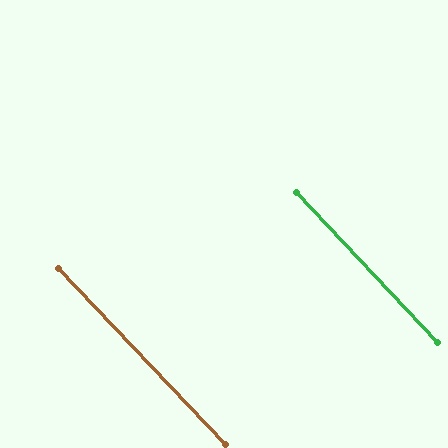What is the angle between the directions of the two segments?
Approximately 0 degrees.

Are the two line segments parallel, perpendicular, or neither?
Parallel — their directions differ by only 0.3°.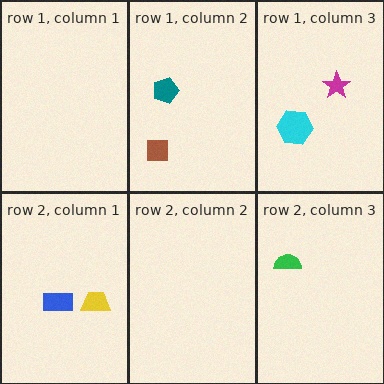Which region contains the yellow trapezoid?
The row 2, column 1 region.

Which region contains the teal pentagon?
The row 1, column 2 region.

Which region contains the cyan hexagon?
The row 1, column 3 region.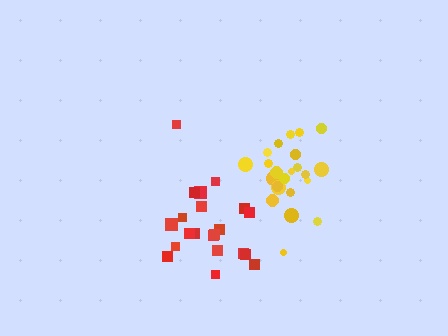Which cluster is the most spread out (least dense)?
Red.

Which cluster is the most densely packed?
Yellow.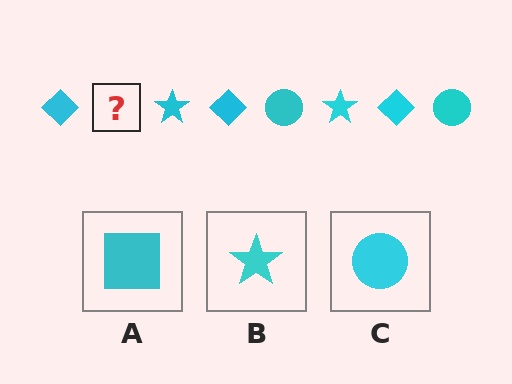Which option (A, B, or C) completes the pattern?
C.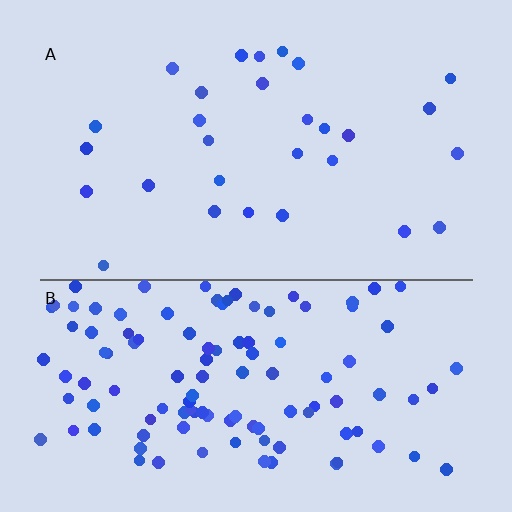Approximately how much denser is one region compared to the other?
Approximately 4.1× — region B over region A.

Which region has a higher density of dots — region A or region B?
B (the bottom).